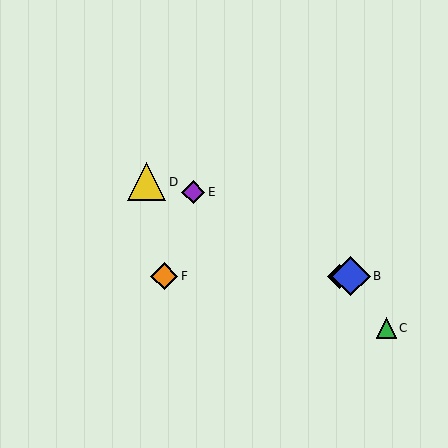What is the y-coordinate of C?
Object C is at y≈328.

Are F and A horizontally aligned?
Yes, both are at y≈276.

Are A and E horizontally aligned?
No, A is at y≈276 and E is at y≈192.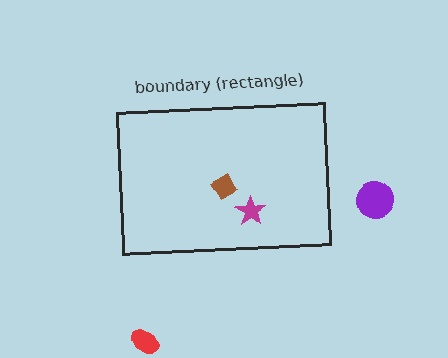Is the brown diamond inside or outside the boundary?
Inside.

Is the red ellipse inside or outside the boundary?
Outside.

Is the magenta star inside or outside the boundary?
Inside.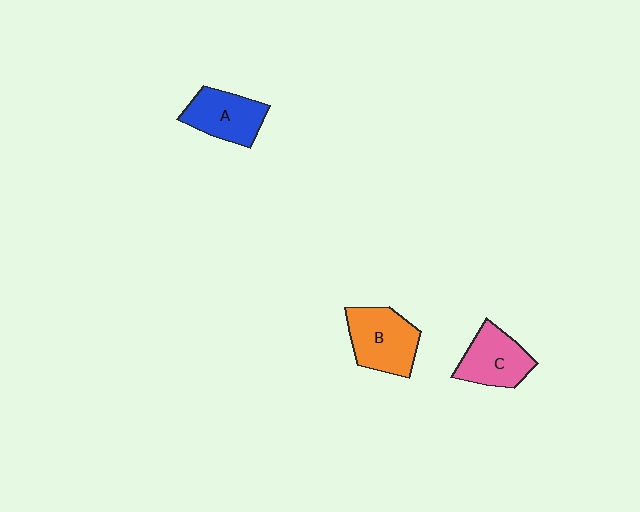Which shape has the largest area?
Shape B (orange).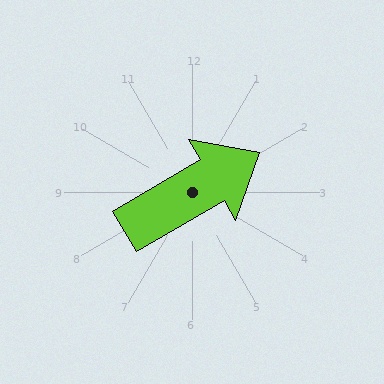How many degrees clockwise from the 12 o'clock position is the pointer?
Approximately 59 degrees.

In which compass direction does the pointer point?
Northeast.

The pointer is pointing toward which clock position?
Roughly 2 o'clock.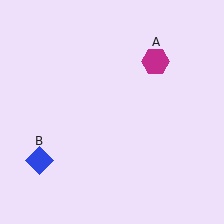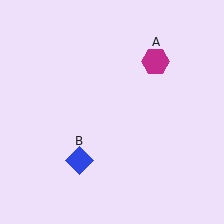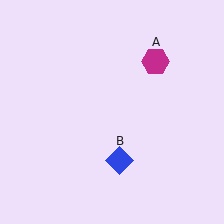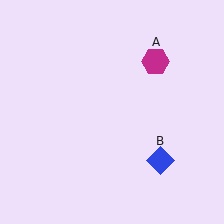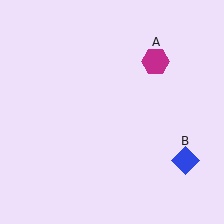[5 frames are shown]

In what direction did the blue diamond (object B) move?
The blue diamond (object B) moved right.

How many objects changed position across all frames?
1 object changed position: blue diamond (object B).